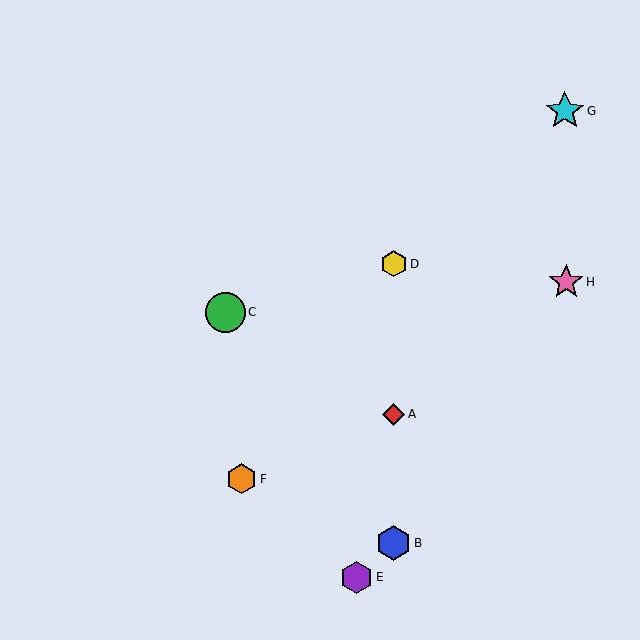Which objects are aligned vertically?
Objects A, B, D are aligned vertically.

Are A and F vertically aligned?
No, A is at x≈394 and F is at x≈242.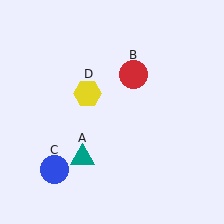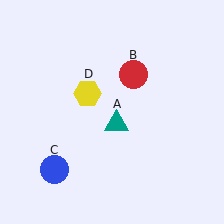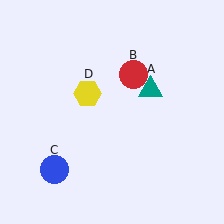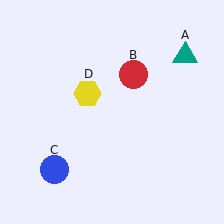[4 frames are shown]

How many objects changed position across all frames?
1 object changed position: teal triangle (object A).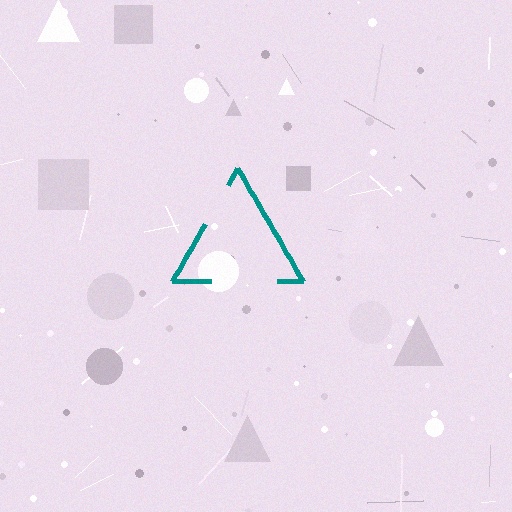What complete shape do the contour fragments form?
The contour fragments form a triangle.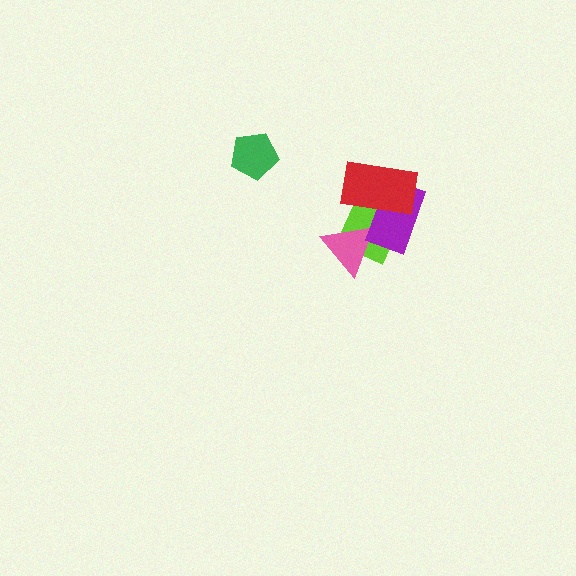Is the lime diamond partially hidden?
Yes, it is partially covered by another shape.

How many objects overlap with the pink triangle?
2 objects overlap with the pink triangle.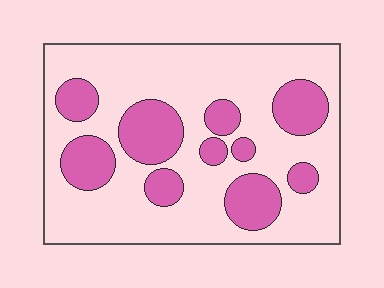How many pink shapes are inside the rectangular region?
10.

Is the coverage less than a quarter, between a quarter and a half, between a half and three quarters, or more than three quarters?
Between a quarter and a half.